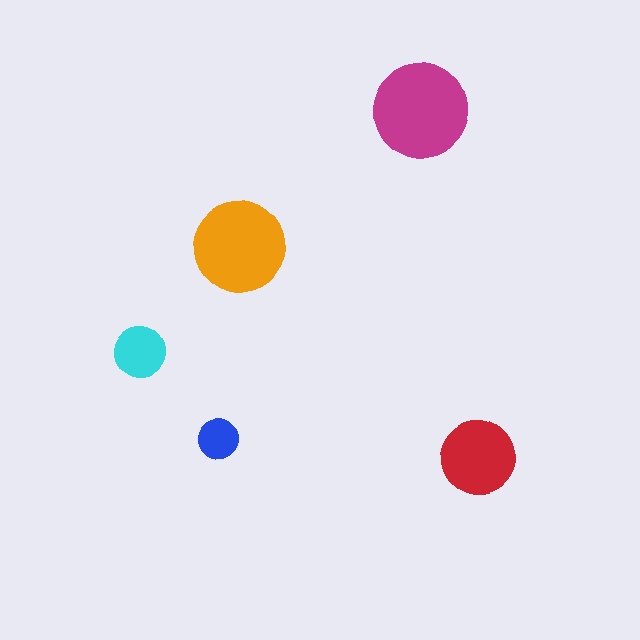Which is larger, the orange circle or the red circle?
The orange one.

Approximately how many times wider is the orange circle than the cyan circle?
About 2 times wider.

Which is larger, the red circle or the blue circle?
The red one.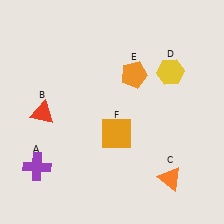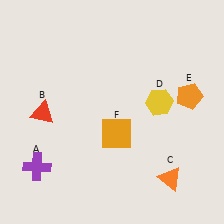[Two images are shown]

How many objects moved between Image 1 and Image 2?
2 objects moved between the two images.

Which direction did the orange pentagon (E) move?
The orange pentagon (E) moved right.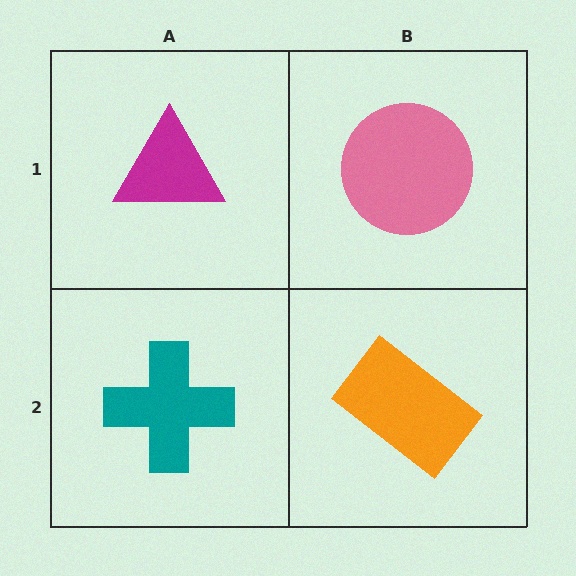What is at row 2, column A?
A teal cross.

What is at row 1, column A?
A magenta triangle.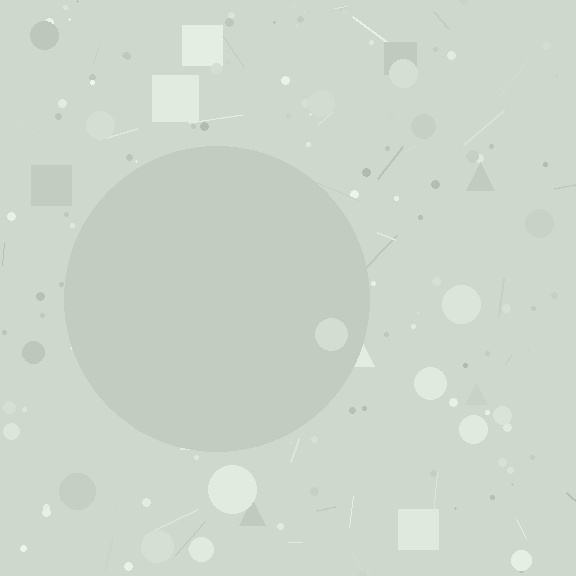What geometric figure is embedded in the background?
A circle is embedded in the background.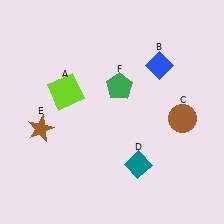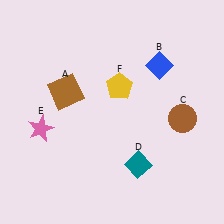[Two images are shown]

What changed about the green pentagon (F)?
In Image 1, F is green. In Image 2, it changed to yellow.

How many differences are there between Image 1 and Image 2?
There are 3 differences between the two images.